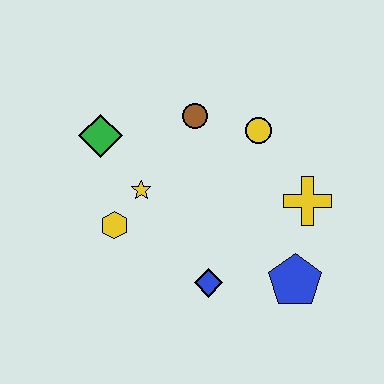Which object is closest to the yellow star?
The yellow hexagon is closest to the yellow star.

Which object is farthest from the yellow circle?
The yellow hexagon is farthest from the yellow circle.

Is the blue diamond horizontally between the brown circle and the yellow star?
No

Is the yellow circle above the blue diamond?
Yes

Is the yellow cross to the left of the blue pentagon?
No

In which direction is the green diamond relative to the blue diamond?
The green diamond is above the blue diamond.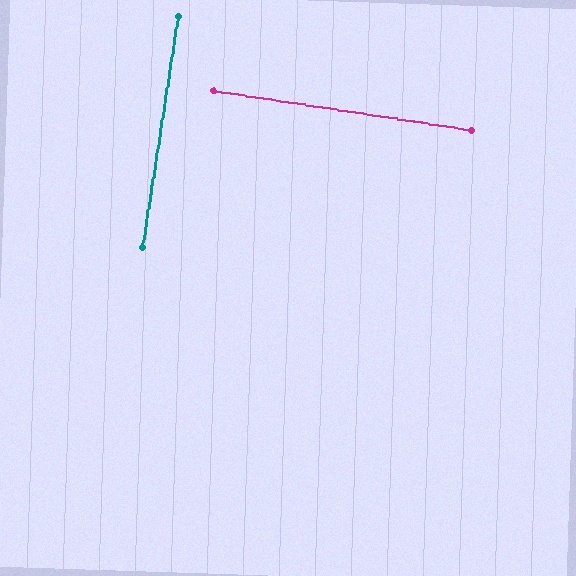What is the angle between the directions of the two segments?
Approximately 90 degrees.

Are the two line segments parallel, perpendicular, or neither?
Perpendicular — they meet at approximately 90°.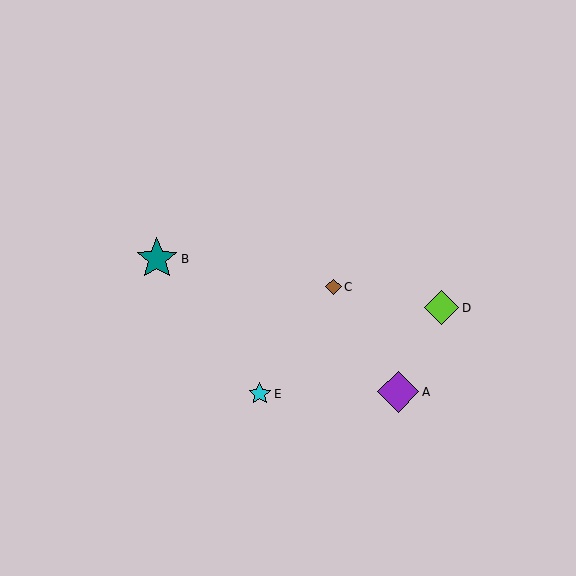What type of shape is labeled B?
Shape B is a teal star.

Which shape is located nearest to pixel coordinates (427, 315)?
The lime diamond (labeled D) at (442, 308) is nearest to that location.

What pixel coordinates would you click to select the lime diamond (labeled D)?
Click at (442, 308) to select the lime diamond D.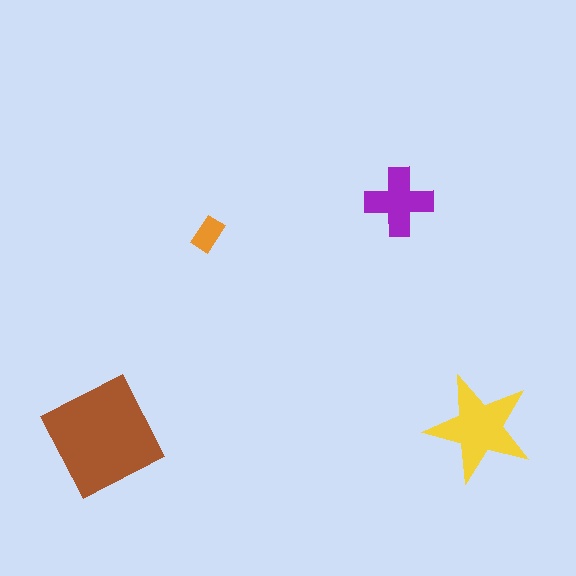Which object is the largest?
The brown square.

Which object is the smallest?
The orange rectangle.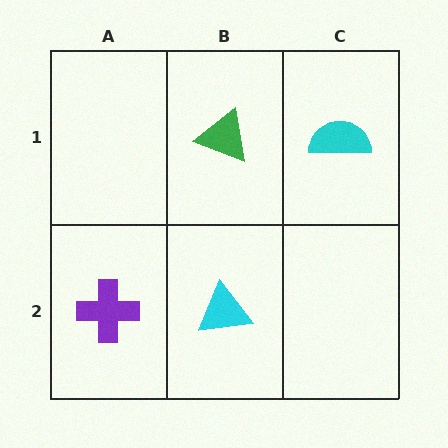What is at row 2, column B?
A cyan triangle.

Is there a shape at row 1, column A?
No, that cell is empty.